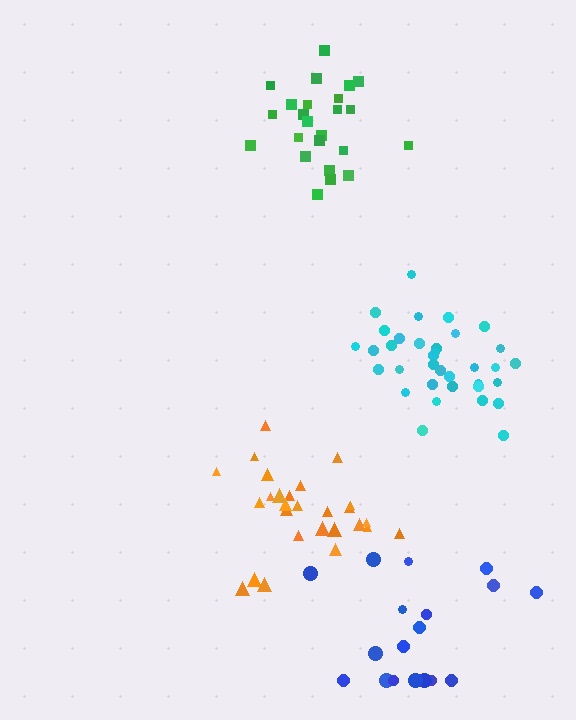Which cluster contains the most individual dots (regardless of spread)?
Cyan (35).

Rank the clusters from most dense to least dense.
cyan, green, orange, blue.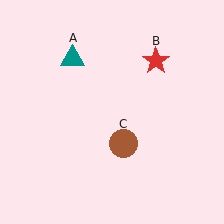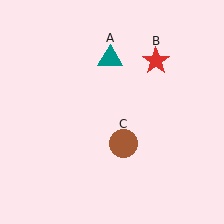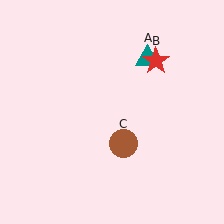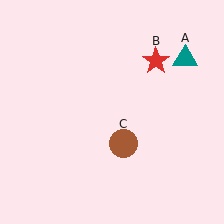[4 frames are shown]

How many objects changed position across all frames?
1 object changed position: teal triangle (object A).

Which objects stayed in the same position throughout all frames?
Red star (object B) and brown circle (object C) remained stationary.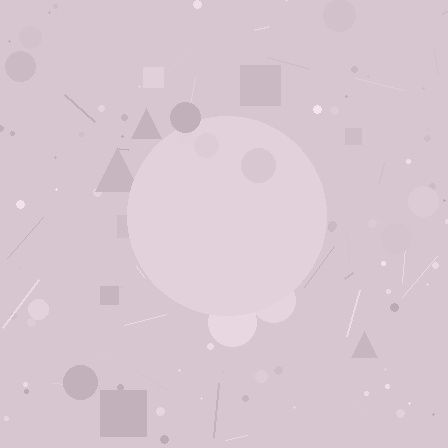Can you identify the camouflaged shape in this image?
The camouflaged shape is a circle.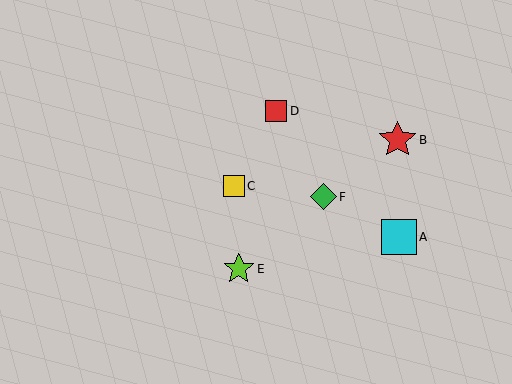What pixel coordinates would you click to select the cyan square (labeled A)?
Click at (399, 237) to select the cyan square A.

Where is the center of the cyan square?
The center of the cyan square is at (399, 237).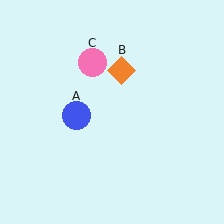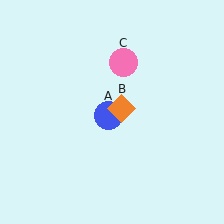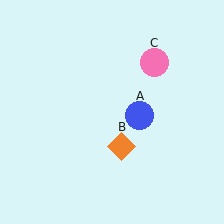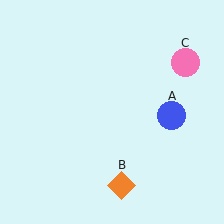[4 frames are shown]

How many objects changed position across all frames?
3 objects changed position: blue circle (object A), orange diamond (object B), pink circle (object C).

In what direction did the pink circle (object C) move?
The pink circle (object C) moved right.